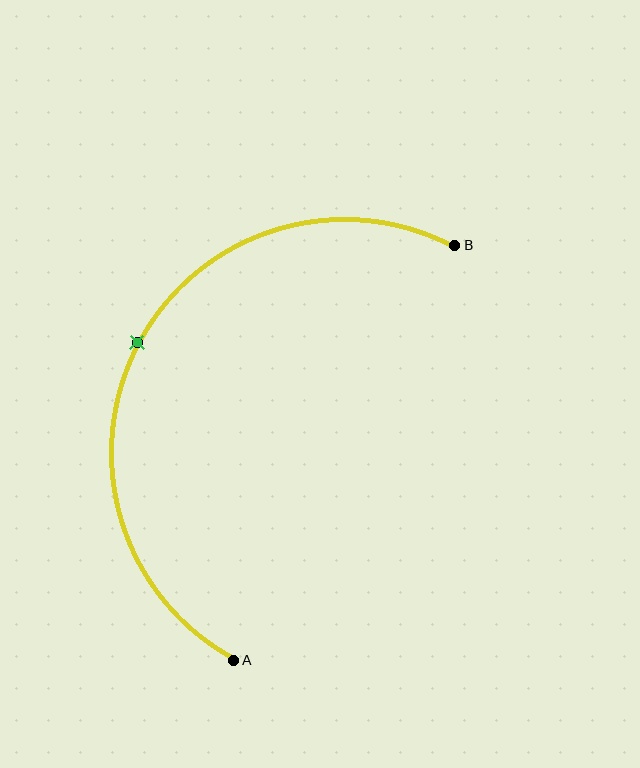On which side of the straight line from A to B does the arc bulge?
The arc bulges to the left of the straight line connecting A and B.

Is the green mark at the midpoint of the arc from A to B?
Yes. The green mark lies on the arc at equal arc-length from both A and B — it is the arc midpoint.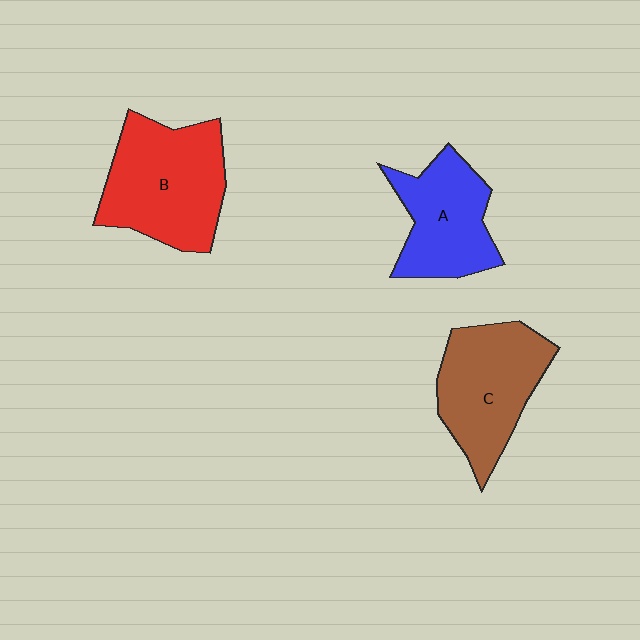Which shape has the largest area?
Shape B (red).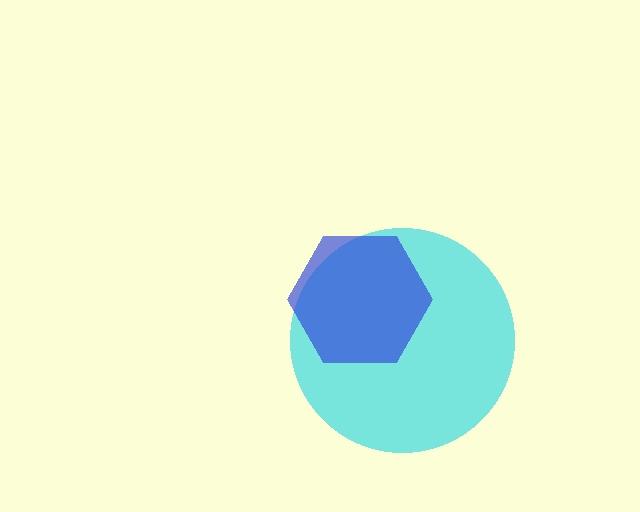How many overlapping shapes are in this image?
There are 2 overlapping shapes in the image.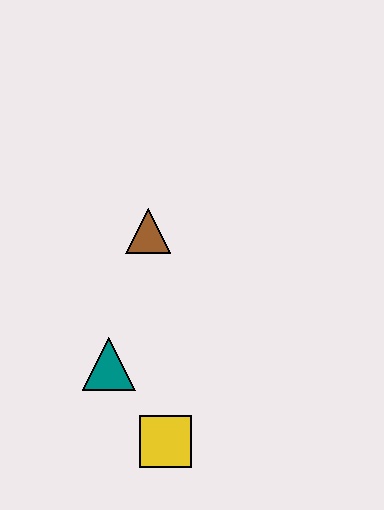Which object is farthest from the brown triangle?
The yellow square is farthest from the brown triangle.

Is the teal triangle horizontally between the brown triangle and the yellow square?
No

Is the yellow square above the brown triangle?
No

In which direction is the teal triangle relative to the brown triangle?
The teal triangle is below the brown triangle.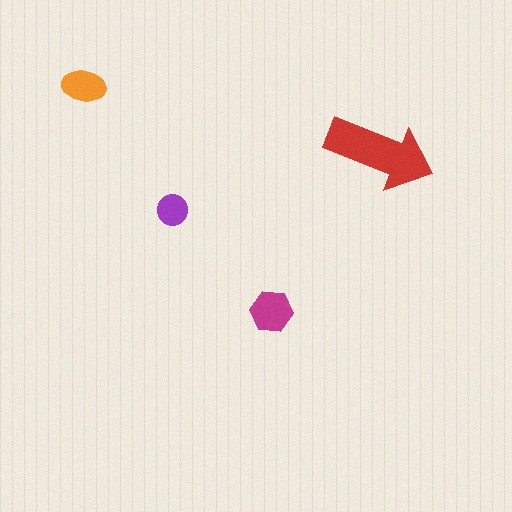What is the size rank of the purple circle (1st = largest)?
4th.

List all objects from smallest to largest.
The purple circle, the orange ellipse, the magenta hexagon, the red arrow.